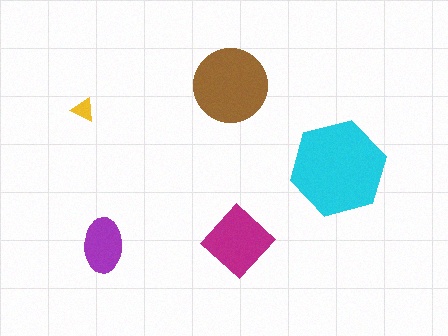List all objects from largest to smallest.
The cyan hexagon, the brown circle, the magenta diamond, the purple ellipse, the yellow triangle.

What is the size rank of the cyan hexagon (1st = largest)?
1st.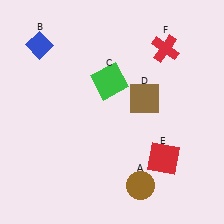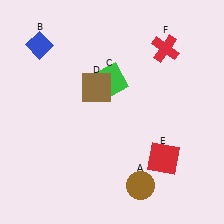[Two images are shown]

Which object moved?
The brown square (D) moved left.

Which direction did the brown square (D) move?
The brown square (D) moved left.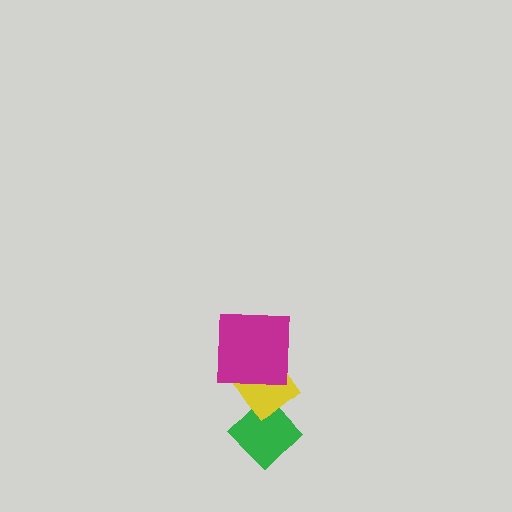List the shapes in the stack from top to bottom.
From top to bottom: the magenta square, the yellow diamond, the green diamond.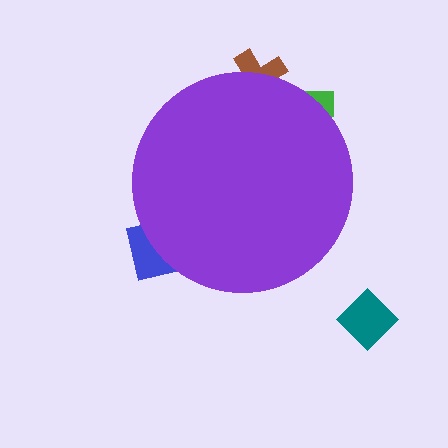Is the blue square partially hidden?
Yes, the blue square is partially hidden behind the purple circle.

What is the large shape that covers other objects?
A purple circle.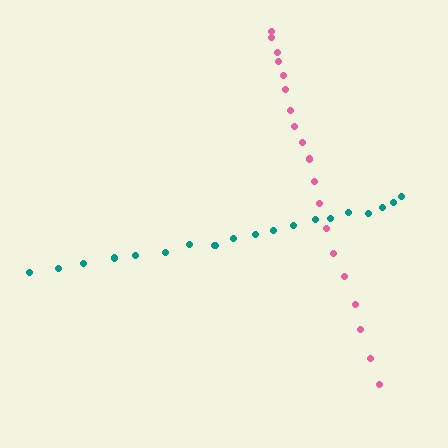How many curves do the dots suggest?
There are 2 distinct paths.